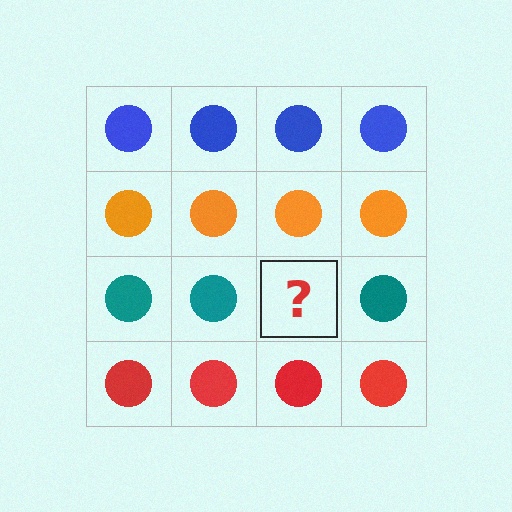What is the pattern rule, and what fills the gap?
The rule is that each row has a consistent color. The gap should be filled with a teal circle.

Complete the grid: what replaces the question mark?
The question mark should be replaced with a teal circle.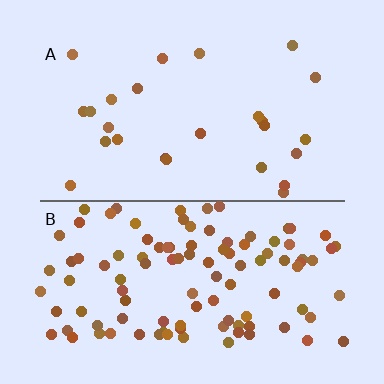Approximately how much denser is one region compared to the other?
Approximately 4.2× — region B over region A.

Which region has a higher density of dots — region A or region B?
B (the bottom).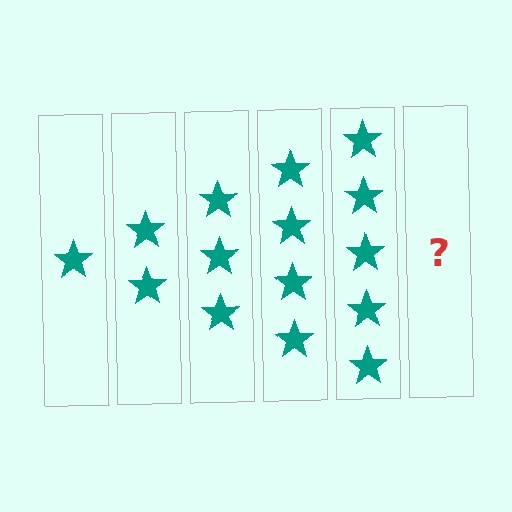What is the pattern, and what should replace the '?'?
The pattern is that each step adds one more star. The '?' should be 6 stars.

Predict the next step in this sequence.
The next step is 6 stars.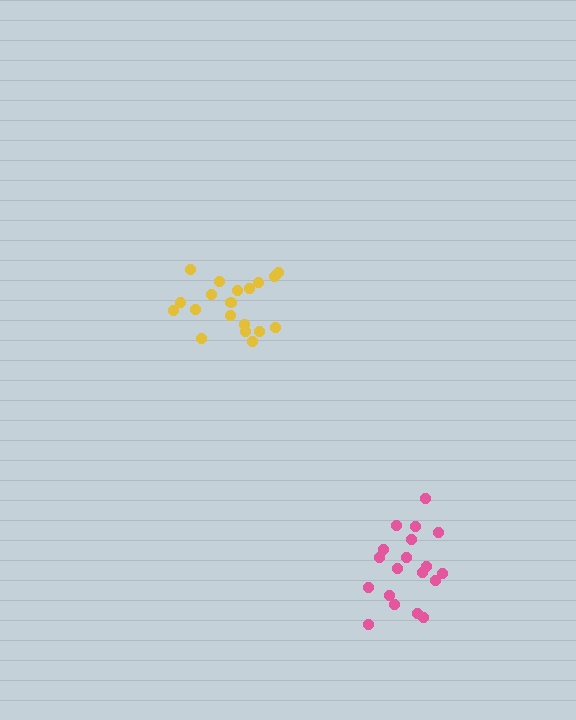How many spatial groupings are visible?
There are 2 spatial groupings.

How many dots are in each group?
Group 1: 19 dots, Group 2: 19 dots (38 total).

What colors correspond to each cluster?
The clusters are colored: yellow, pink.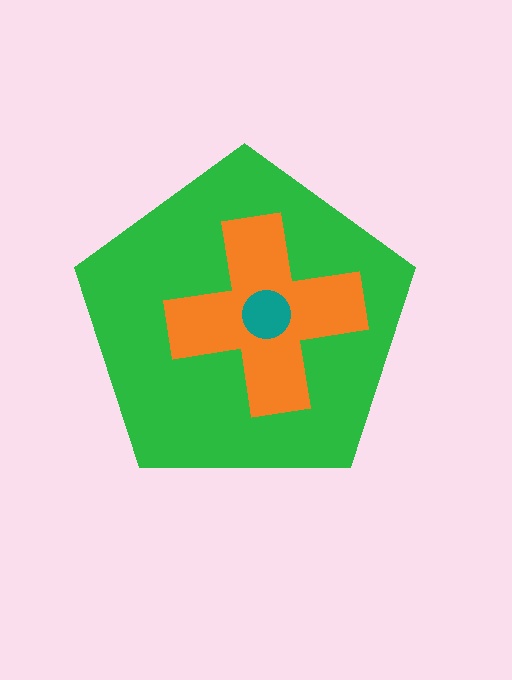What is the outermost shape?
The green pentagon.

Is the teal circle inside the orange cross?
Yes.